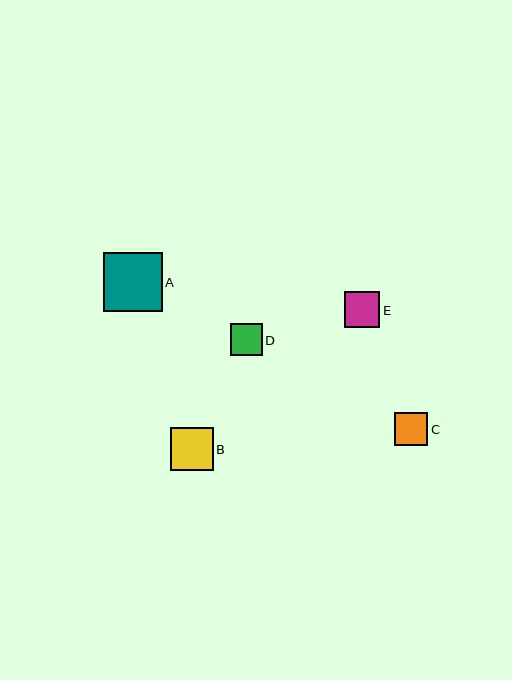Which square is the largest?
Square A is the largest with a size of approximately 59 pixels.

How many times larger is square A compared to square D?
Square A is approximately 1.8 times the size of square D.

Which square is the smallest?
Square D is the smallest with a size of approximately 32 pixels.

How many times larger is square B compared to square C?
Square B is approximately 1.3 times the size of square C.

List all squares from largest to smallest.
From largest to smallest: A, B, E, C, D.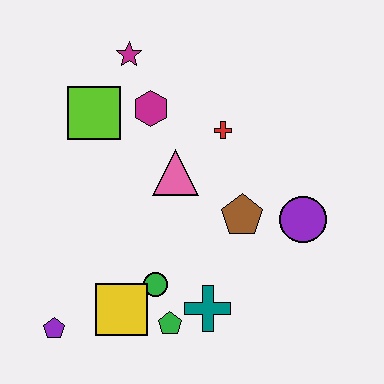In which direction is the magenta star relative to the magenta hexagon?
The magenta star is above the magenta hexagon.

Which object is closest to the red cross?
The pink triangle is closest to the red cross.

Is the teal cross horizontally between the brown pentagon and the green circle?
Yes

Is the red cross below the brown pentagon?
No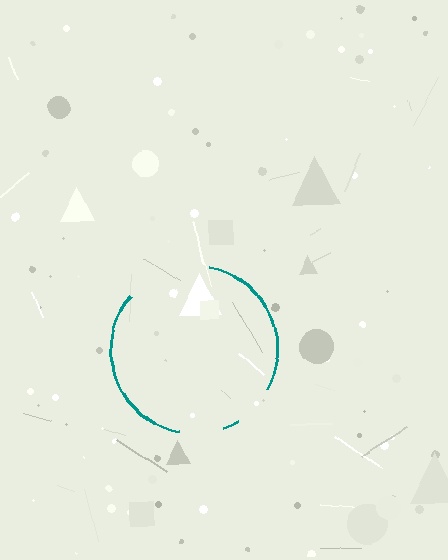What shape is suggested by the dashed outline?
The dashed outline suggests a circle.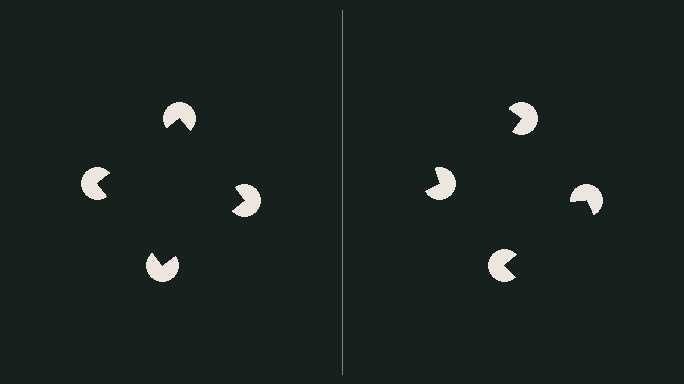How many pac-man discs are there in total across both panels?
8 — 4 on each side.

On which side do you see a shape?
An illusory square appears on the left side. On the right side the wedge cuts are rotated, so no coherent shape forms.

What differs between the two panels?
The pac-man discs are positioned identically on both sides; only the wedge orientations differ. On the left they align to a square; on the right they are misaligned.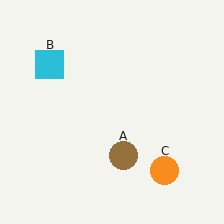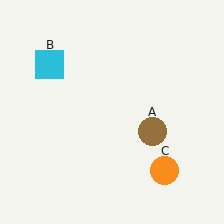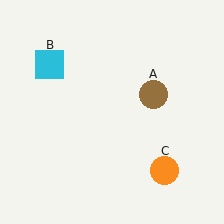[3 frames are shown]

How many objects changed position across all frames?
1 object changed position: brown circle (object A).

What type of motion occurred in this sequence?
The brown circle (object A) rotated counterclockwise around the center of the scene.